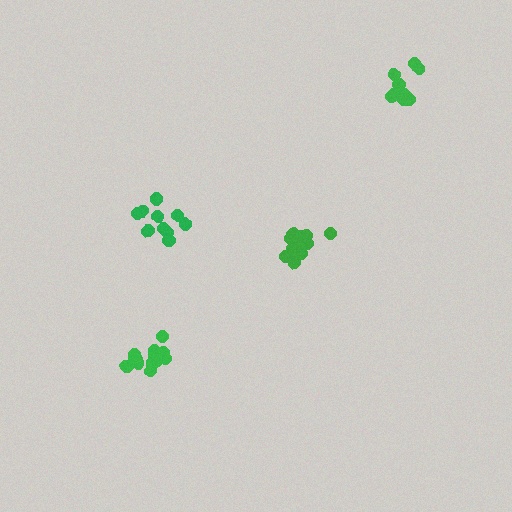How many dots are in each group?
Group 1: 13 dots, Group 2: 13 dots, Group 3: 9 dots, Group 4: 10 dots (45 total).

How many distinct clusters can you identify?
There are 4 distinct clusters.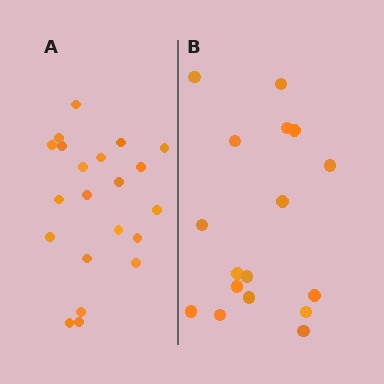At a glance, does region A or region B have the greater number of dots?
Region A (the left region) has more dots.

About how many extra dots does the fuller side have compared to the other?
Region A has about 4 more dots than region B.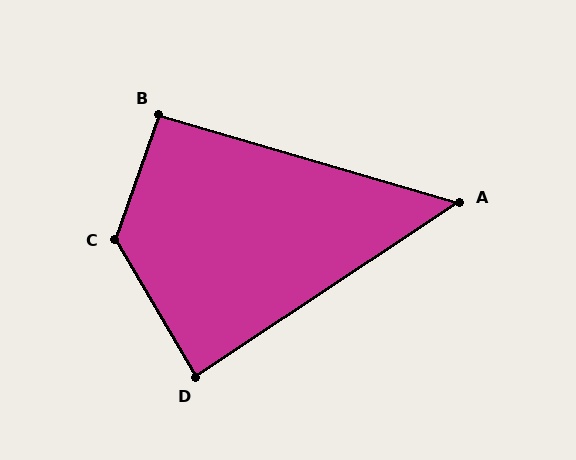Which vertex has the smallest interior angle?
A, at approximately 50 degrees.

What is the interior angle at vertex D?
Approximately 87 degrees (approximately right).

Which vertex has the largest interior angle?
C, at approximately 130 degrees.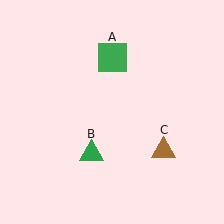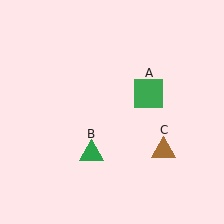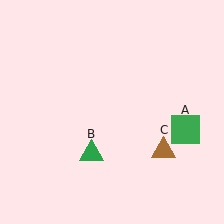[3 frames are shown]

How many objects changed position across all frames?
1 object changed position: green square (object A).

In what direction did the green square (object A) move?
The green square (object A) moved down and to the right.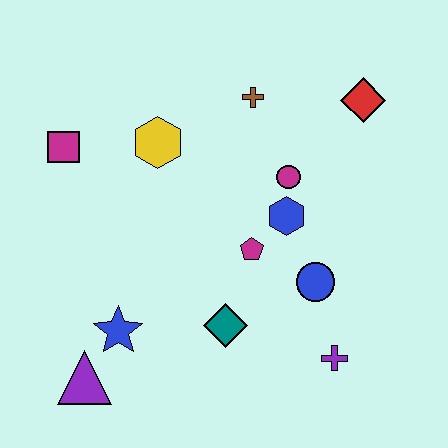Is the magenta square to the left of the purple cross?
Yes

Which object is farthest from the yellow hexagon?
The purple cross is farthest from the yellow hexagon.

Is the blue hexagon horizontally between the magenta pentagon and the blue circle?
Yes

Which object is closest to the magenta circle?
The blue hexagon is closest to the magenta circle.